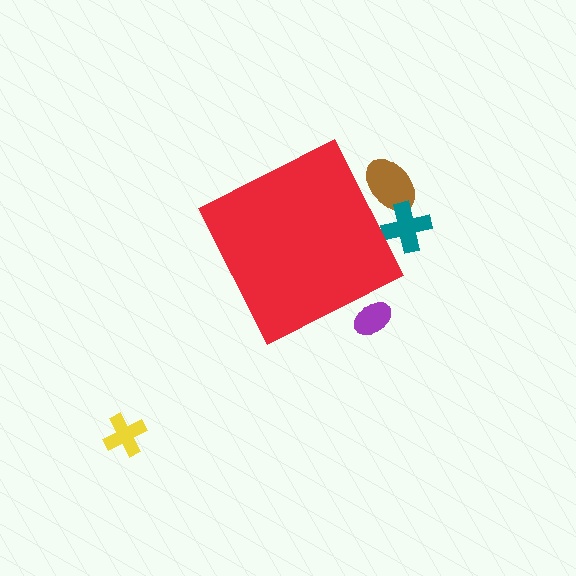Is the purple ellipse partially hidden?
Yes, the purple ellipse is partially hidden behind the red diamond.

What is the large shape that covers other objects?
A red diamond.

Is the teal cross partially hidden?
Yes, the teal cross is partially hidden behind the red diamond.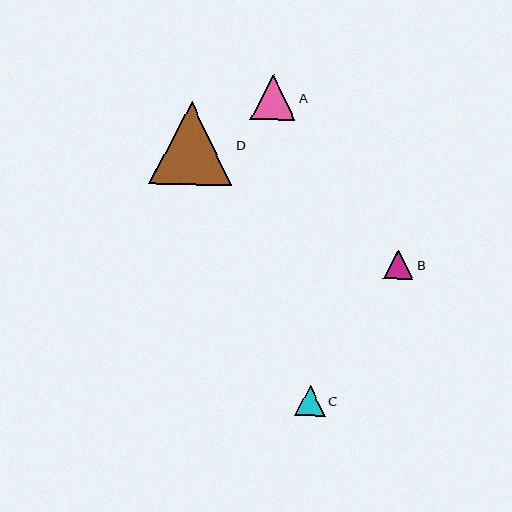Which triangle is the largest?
Triangle D is the largest with a size of approximately 83 pixels.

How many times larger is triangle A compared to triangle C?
Triangle A is approximately 1.5 times the size of triangle C.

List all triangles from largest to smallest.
From largest to smallest: D, A, C, B.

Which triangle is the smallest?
Triangle B is the smallest with a size of approximately 30 pixels.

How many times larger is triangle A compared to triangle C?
Triangle A is approximately 1.5 times the size of triangle C.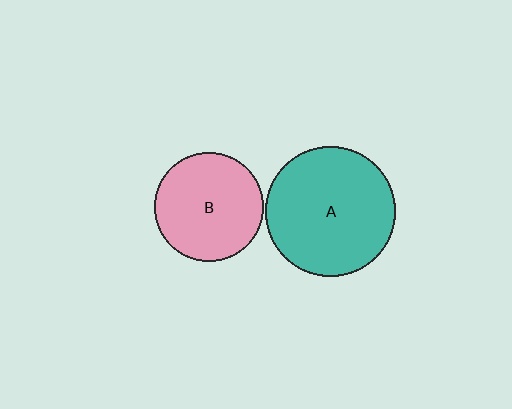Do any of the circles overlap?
No, none of the circles overlap.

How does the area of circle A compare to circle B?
Approximately 1.4 times.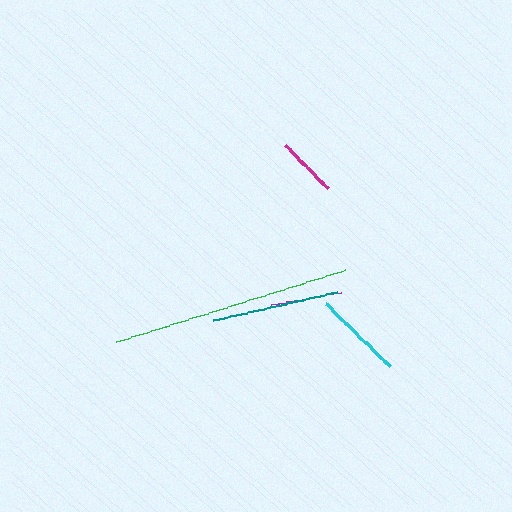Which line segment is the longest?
The green line is the longest at approximately 240 pixels.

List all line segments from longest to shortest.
From longest to shortest: green, teal, cyan, purple, magenta.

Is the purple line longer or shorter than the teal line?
The teal line is longer than the purple line.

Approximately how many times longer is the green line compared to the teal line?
The green line is approximately 1.9 times the length of the teal line.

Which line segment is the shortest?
The magenta line is the shortest at approximately 60 pixels.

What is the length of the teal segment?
The teal segment is approximately 128 pixels long.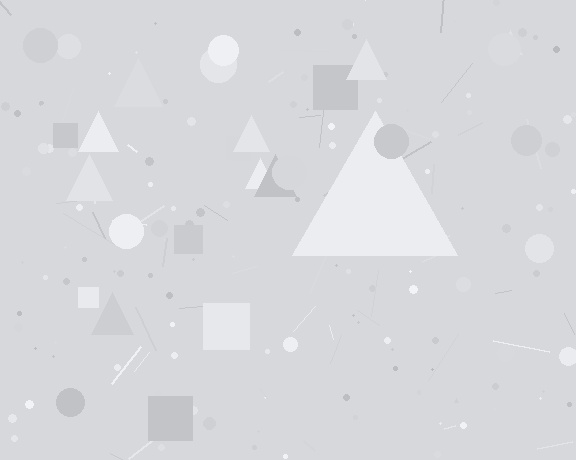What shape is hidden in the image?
A triangle is hidden in the image.